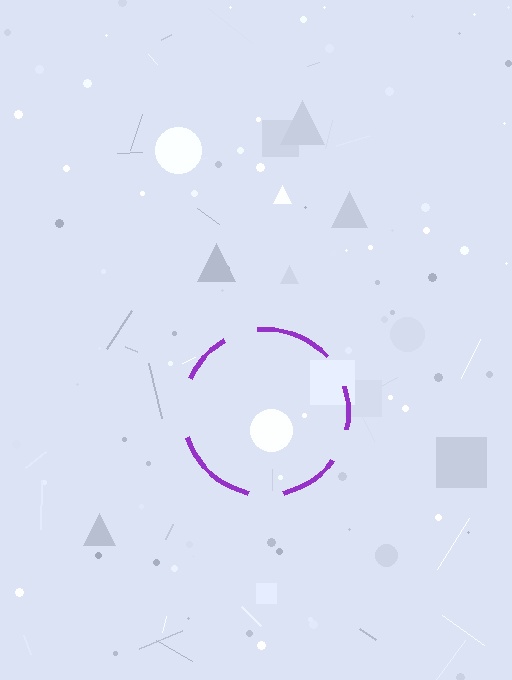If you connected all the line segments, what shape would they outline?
They would outline a circle.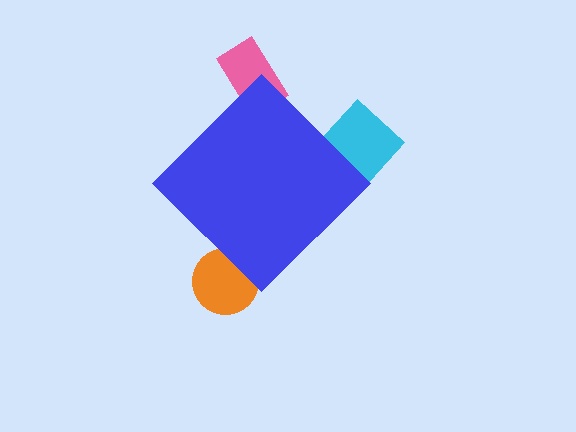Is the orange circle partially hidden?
Yes, the orange circle is partially hidden behind the blue diamond.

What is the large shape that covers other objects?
A blue diamond.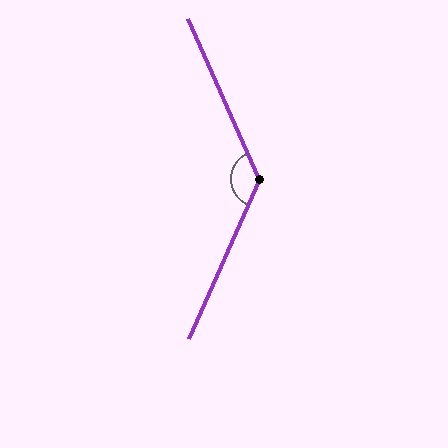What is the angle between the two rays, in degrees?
Approximately 132 degrees.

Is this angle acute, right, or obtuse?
It is obtuse.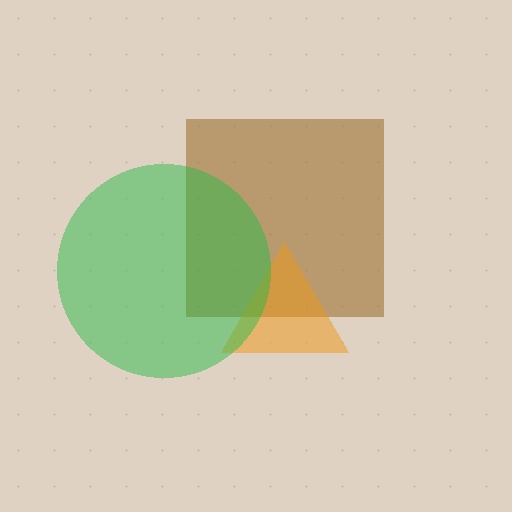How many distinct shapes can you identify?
There are 3 distinct shapes: a brown square, an orange triangle, a green circle.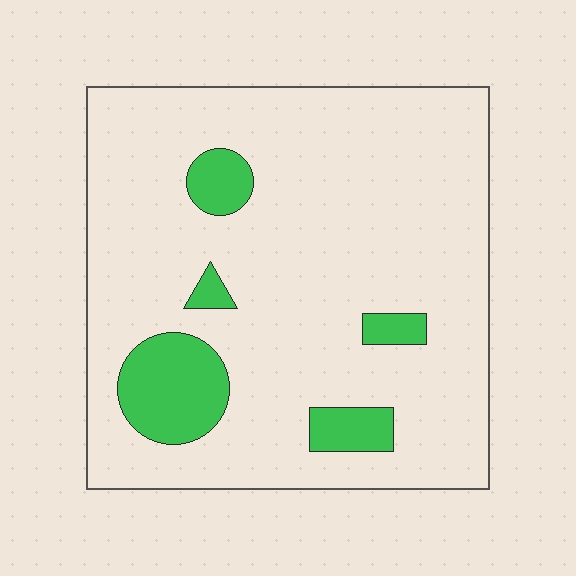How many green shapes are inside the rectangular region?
5.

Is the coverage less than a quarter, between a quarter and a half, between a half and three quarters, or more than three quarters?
Less than a quarter.